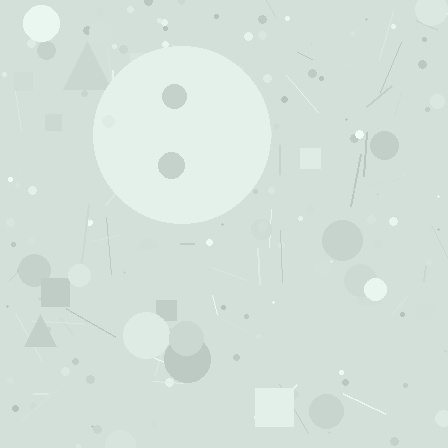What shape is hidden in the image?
A circle is hidden in the image.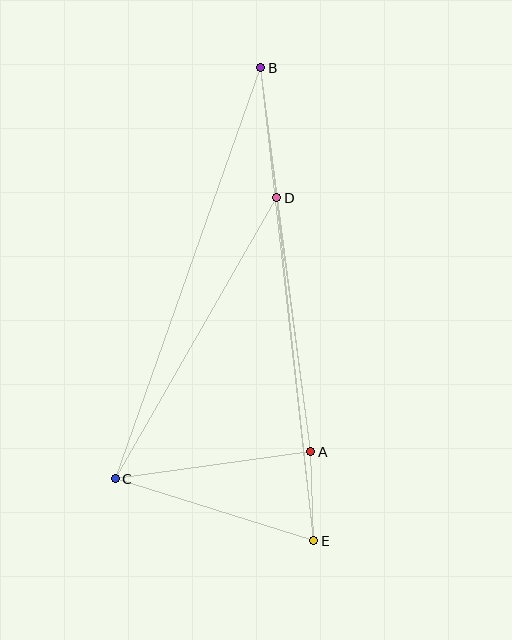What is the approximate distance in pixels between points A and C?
The distance between A and C is approximately 198 pixels.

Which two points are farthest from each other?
Points B and E are farthest from each other.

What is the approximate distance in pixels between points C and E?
The distance between C and E is approximately 208 pixels.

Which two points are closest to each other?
Points A and E are closest to each other.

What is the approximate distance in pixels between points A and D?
The distance between A and D is approximately 256 pixels.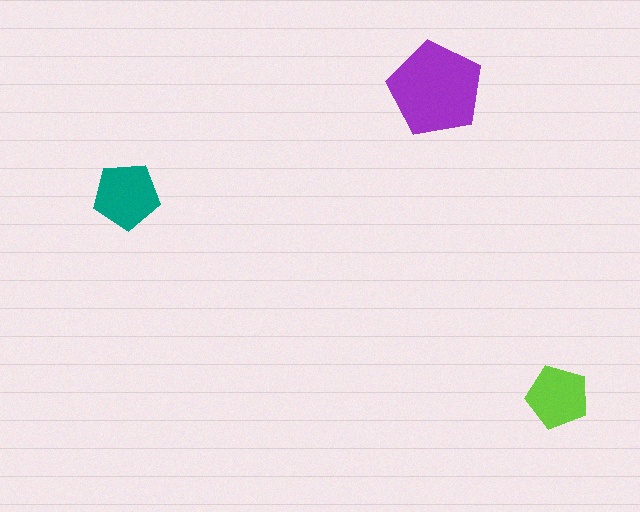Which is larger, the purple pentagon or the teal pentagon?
The purple one.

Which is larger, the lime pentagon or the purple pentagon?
The purple one.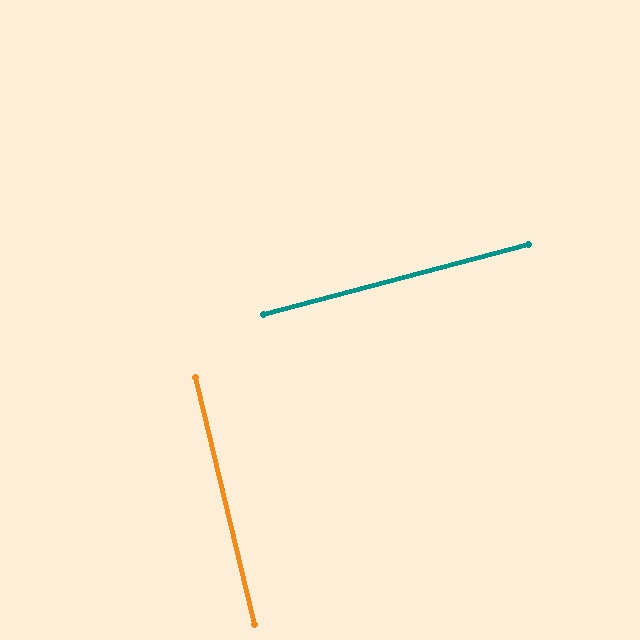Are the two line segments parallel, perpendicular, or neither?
Perpendicular — they meet at approximately 88°.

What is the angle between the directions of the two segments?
Approximately 88 degrees.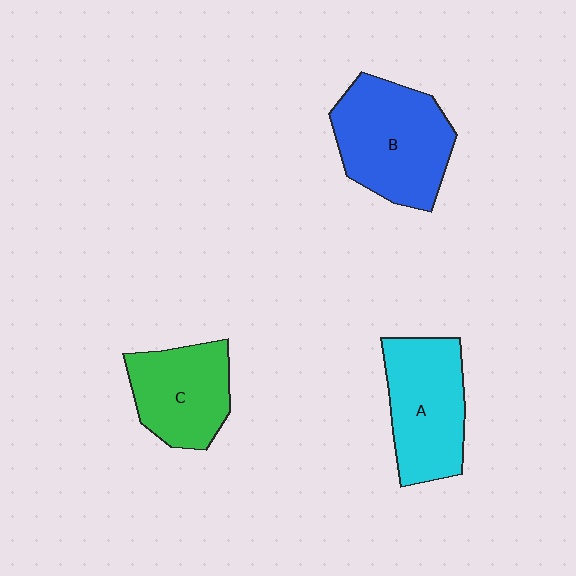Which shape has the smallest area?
Shape C (green).